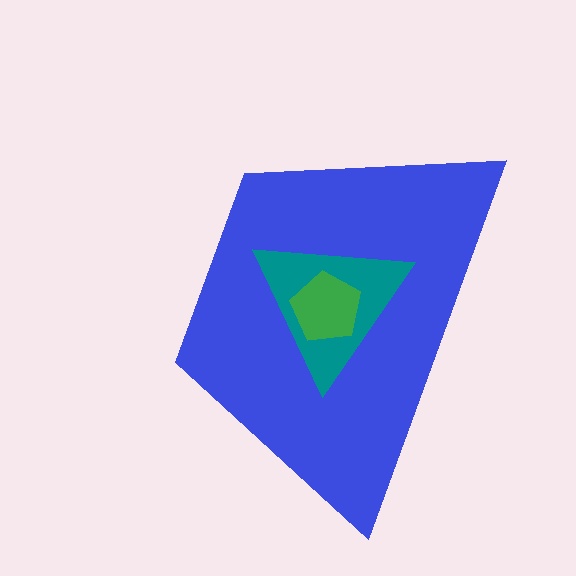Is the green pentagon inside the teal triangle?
Yes.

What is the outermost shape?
The blue trapezoid.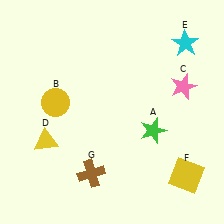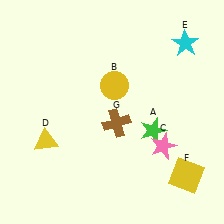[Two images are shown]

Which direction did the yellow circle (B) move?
The yellow circle (B) moved right.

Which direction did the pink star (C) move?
The pink star (C) moved down.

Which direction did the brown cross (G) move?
The brown cross (G) moved up.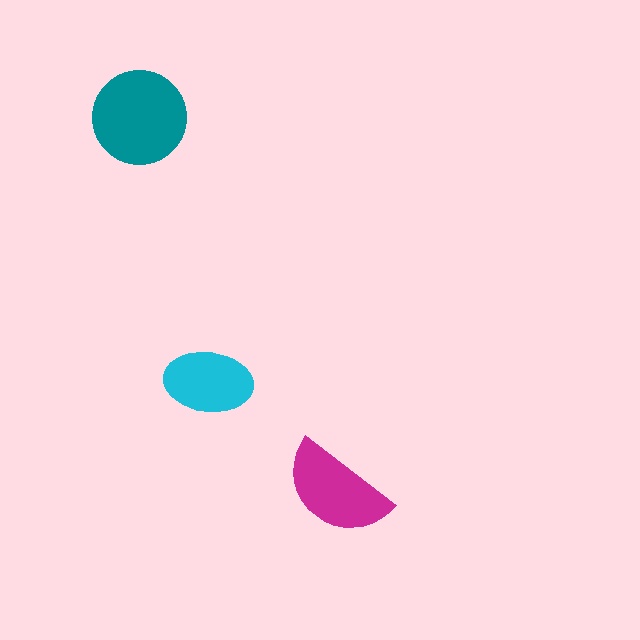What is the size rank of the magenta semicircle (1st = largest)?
2nd.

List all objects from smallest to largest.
The cyan ellipse, the magenta semicircle, the teal circle.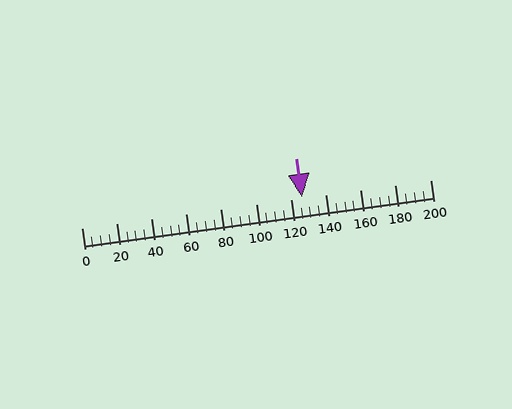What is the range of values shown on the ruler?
The ruler shows values from 0 to 200.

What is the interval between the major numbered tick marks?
The major tick marks are spaced 20 units apart.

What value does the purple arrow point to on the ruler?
The purple arrow points to approximately 126.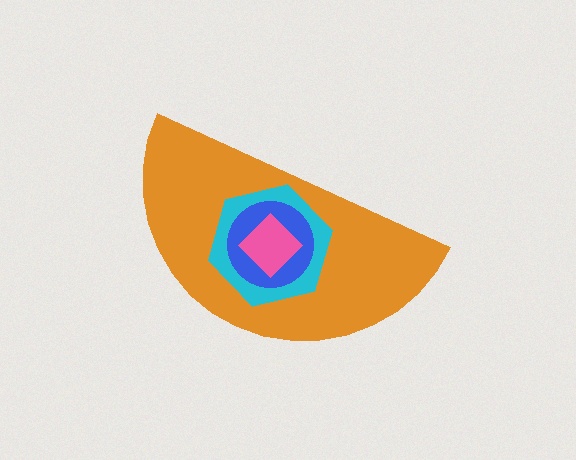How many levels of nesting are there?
4.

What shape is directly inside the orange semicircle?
The cyan hexagon.